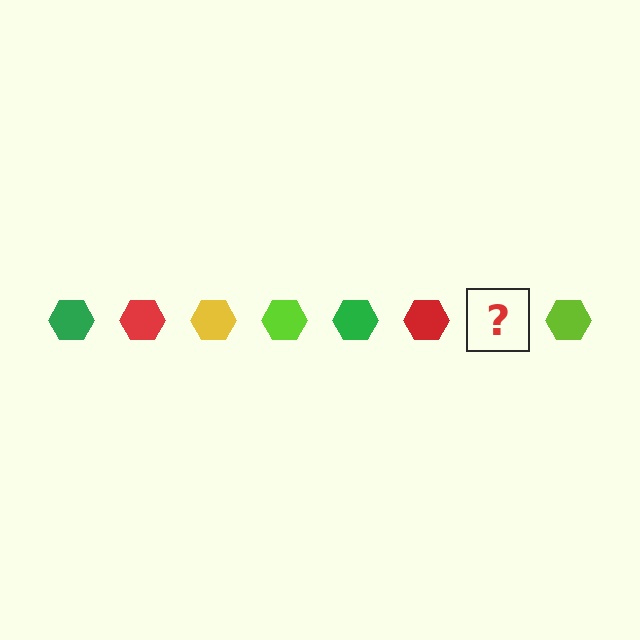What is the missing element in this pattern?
The missing element is a yellow hexagon.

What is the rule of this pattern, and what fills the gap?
The rule is that the pattern cycles through green, red, yellow, lime hexagons. The gap should be filled with a yellow hexagon.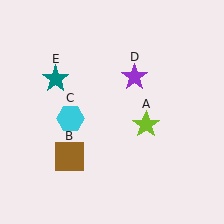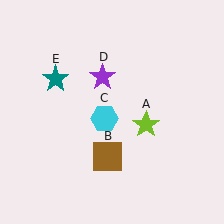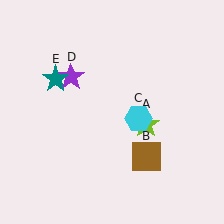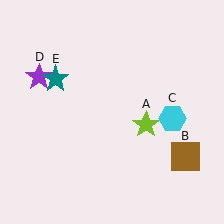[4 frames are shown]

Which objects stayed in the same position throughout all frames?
Lime star (object A) and teal star (object E) remained stationary.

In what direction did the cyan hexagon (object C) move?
The cyan hexagon (object C) moved right.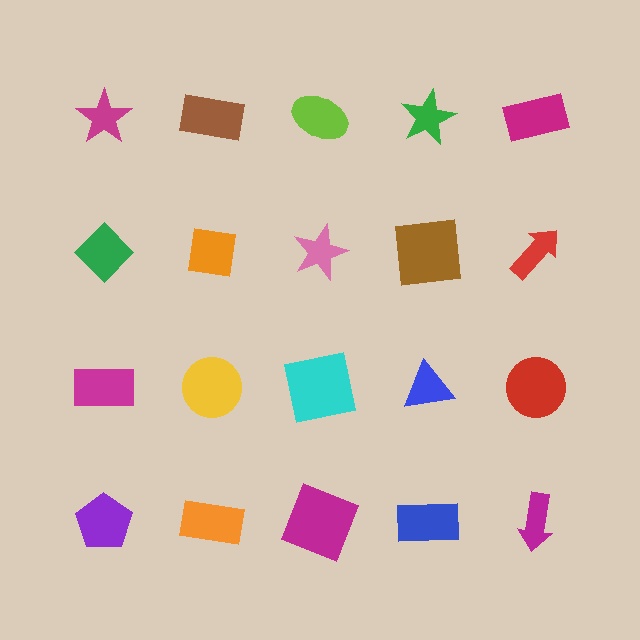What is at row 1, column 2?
A brown rectangle.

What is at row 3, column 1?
A magenta rectangle.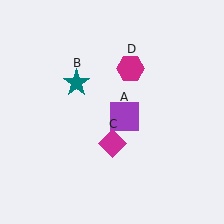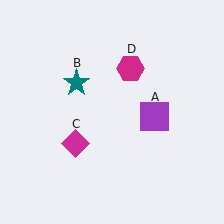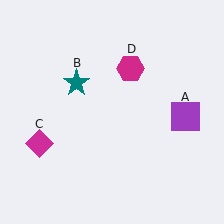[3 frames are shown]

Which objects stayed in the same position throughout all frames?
Teal star (object B) and magenta hexagon (object D) remained stationary.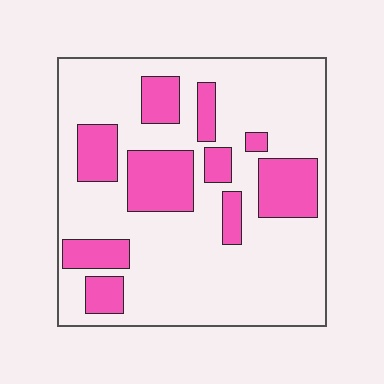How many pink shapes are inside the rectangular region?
10.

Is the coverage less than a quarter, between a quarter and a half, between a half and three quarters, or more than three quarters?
Between a quarter and a half.